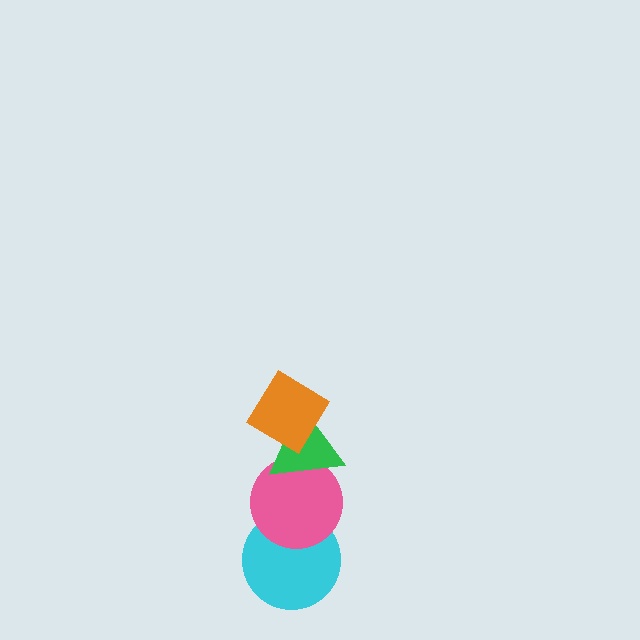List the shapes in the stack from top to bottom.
From top to bottom: the orange diamond, the green triangle, the pink circle, the cyan circle.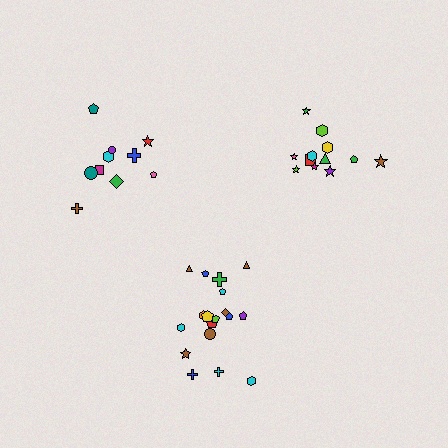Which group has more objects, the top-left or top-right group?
The top-right group.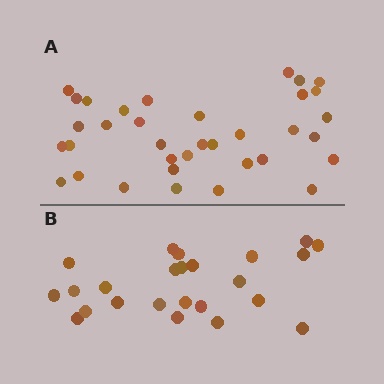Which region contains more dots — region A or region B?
Region A (the top region) has more dots.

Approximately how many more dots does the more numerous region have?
Region A has roughly 12 or so more dots than region B.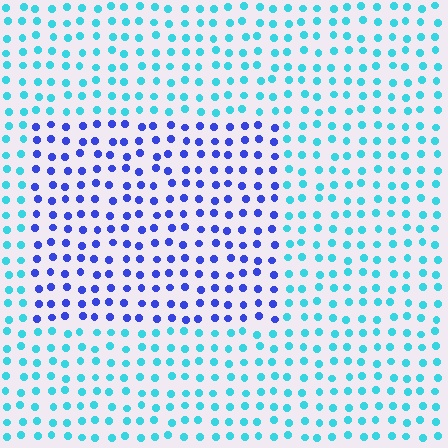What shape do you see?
I see a rectangle.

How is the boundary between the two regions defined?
The boundary is defined purely by a slight shift in hue (about 52 degrees). Spacing, size, and orientation are identical on both sides.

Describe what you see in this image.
The image is filled with small cyan elements in a uniform arrangement. A rectangle-shaped region is visible where the elements are tinted to a slightly different hue, forming a subtle color boundary.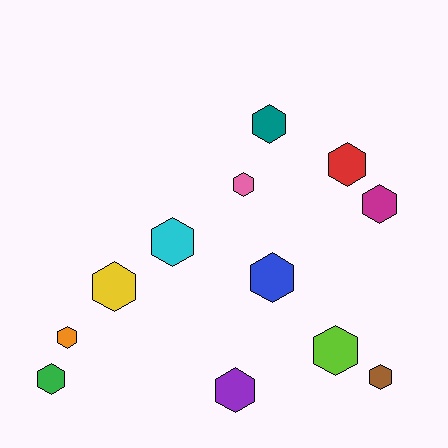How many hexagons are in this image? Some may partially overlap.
There are 12 hexagons.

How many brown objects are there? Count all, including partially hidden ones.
There is 1 brown object.